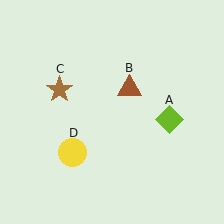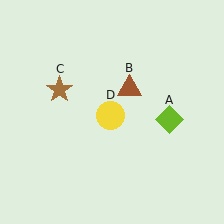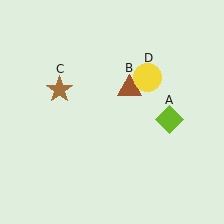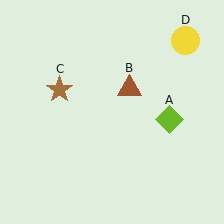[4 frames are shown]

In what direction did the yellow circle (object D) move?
The yellow circle (object D) moved up and to the right.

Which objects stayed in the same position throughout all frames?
Lime diamond (object A) and brown triangle (object B) and brown star (object C) remained stationary.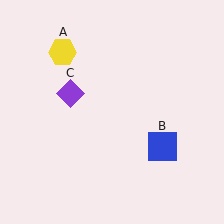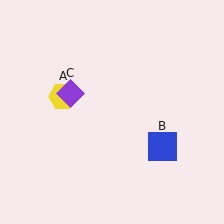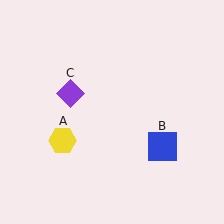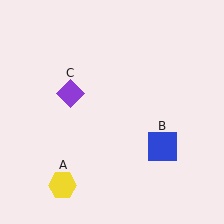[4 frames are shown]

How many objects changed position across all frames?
1 object changed position: yellow hexagon (object A).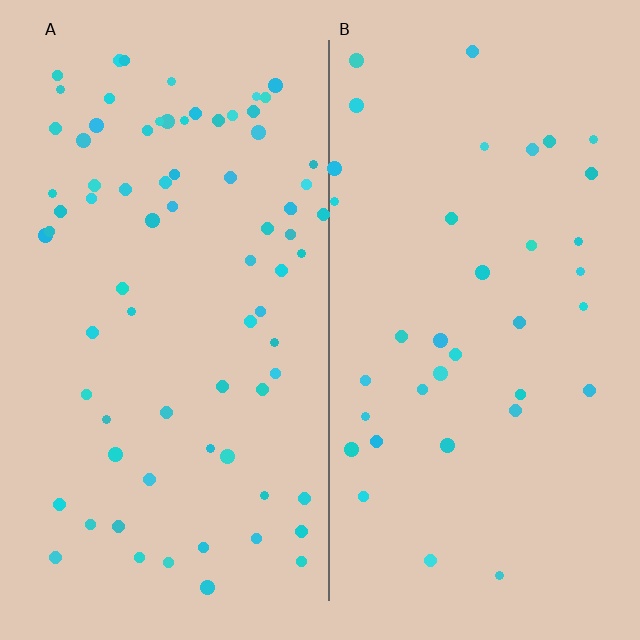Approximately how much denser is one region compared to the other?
Approximately 2.0× — region A over region B.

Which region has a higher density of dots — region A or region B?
A (the left).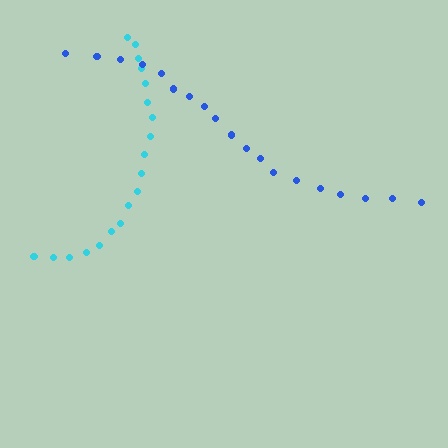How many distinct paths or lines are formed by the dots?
There are 2 distinct paths.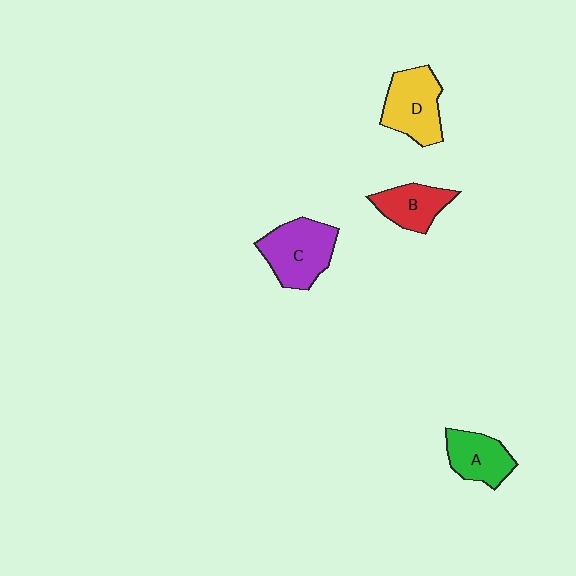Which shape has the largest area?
Shape C (purple).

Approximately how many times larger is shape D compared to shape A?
Approximately 1.3 times.